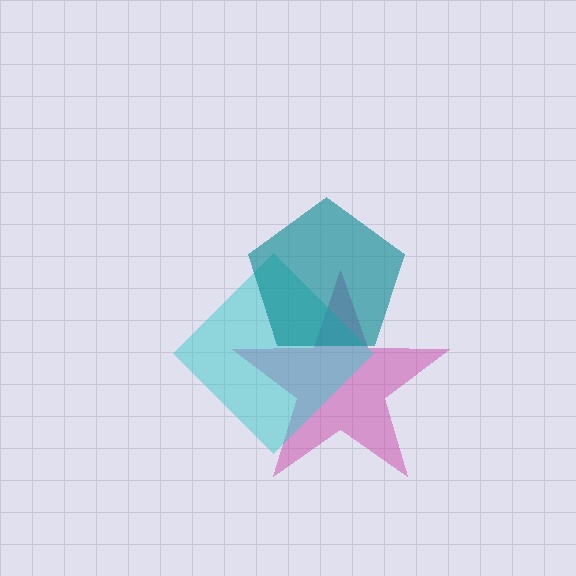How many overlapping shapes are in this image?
There are 3 overlapping shapes in the image.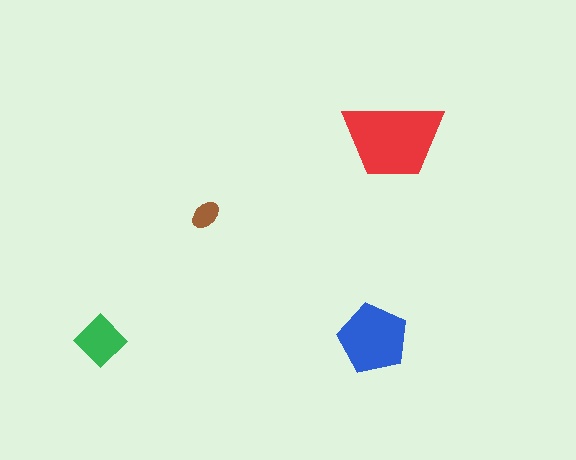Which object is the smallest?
The brown ellipse.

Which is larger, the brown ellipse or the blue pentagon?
The blue pentagon.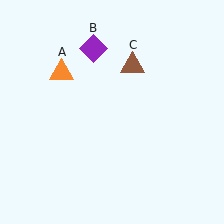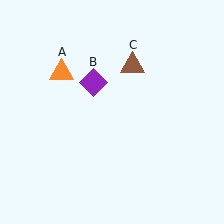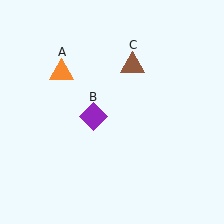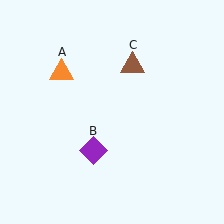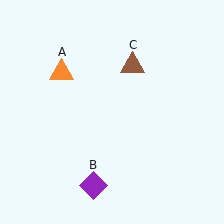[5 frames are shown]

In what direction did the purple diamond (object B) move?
The purple diamond (object B) moved down.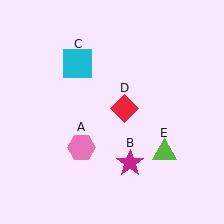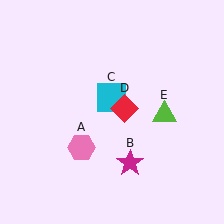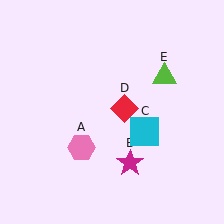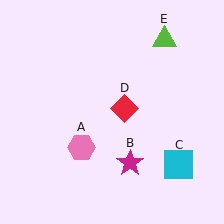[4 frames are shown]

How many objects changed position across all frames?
2 objects changed position: cyan square (object C), lime triangle (object E).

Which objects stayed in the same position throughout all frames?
Pink hexagon (object A) and magenta star (object B) and red diamond (object D) remained stationary.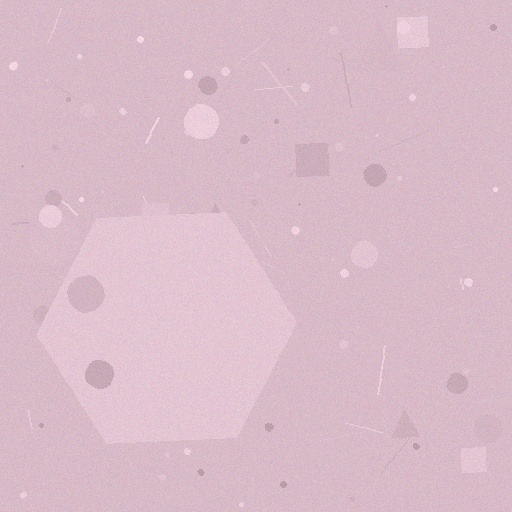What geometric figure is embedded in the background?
A hexagon is embedded in the background.